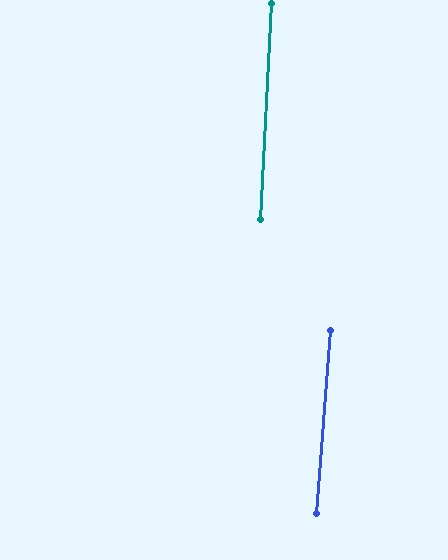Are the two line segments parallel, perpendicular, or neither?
Parallel — their directions differ by only 1.7°.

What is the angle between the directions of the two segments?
Approximately 2 degrees.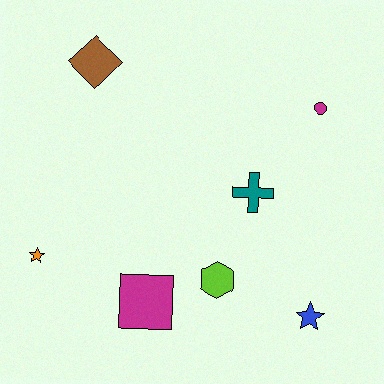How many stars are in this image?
There are 2 stars.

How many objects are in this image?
There are 7 objects.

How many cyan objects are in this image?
There are no cyan objects.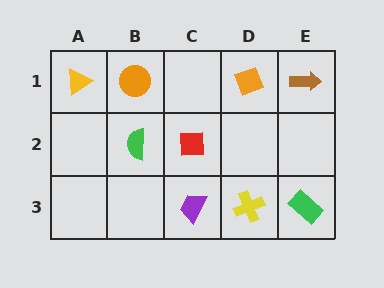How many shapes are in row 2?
2 shapes.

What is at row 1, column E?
A brown arrow.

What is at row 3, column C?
A purple trapezoid.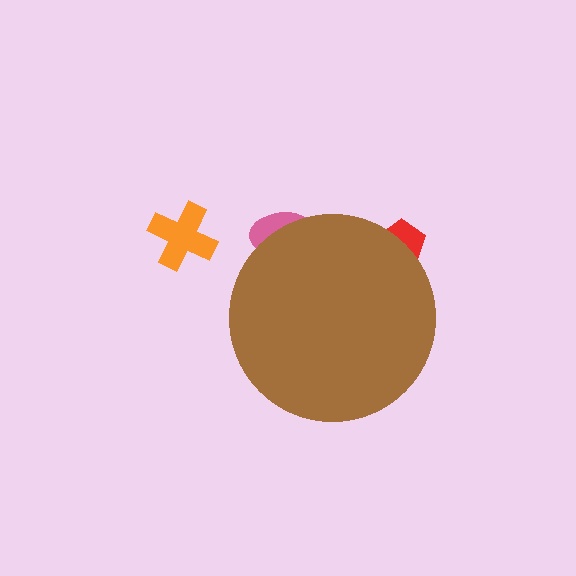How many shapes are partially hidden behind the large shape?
2 shapes are partially hidden.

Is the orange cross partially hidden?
No, the orange cross is fully visible.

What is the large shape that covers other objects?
A brown circle.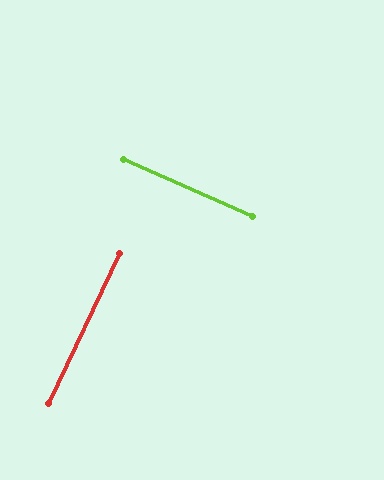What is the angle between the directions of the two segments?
Approximately 89 degrees.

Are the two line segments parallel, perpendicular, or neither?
Perpendicular — they meet at approximately 89°.